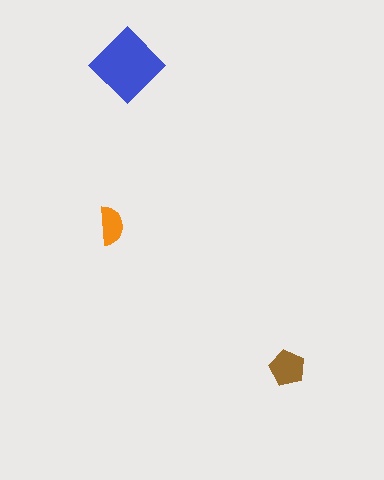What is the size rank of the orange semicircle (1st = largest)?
3rd.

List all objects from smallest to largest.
The orange semicircle, the brown pentagon, the blue diamond.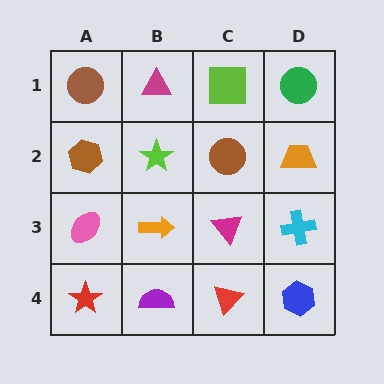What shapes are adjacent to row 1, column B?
A lime star (row 2, column B), a brown circle (row 1, column A), a lime square (row 1, column C).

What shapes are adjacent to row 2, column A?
A brown circle (row 1, column A), a pink ellipse (row 3, column A), a lime star (row 2, column B).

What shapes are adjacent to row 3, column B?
A lime star (row 2, column B), a purple semicircle (row 4, column B), a pink ellipse (row 3, column A), a magenta triangle (row 3, column C).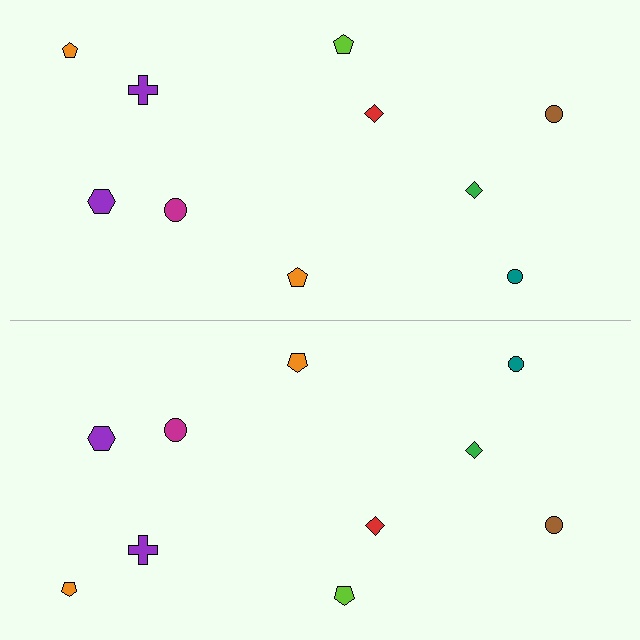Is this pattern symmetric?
Yes, this pattern has bilateral (reflection) symmetry.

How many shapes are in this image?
There are 20 shapes in this image.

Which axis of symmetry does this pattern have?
The pattern has a horizontal axis of symmetry running through the center of the image.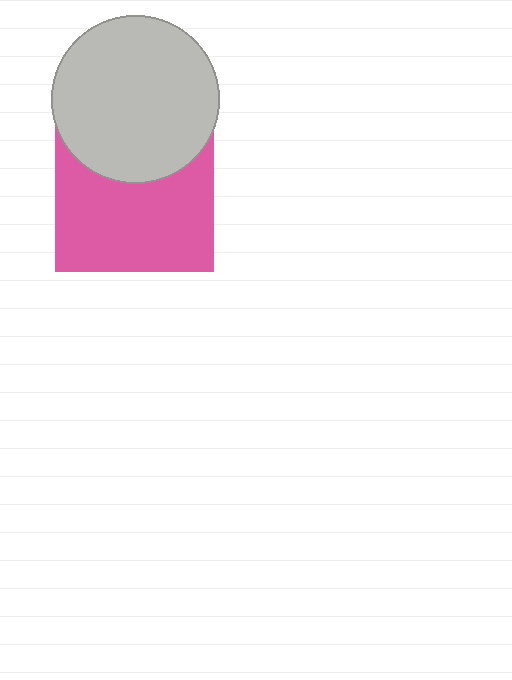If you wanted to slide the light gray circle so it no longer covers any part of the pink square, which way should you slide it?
Slide it up — that is the most direct way to separate the two shapes.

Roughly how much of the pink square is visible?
About half of it is visible (roughly 65%).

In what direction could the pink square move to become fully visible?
The pink square could move down. That would shift it out from behind the light gray circle entirely.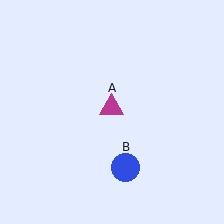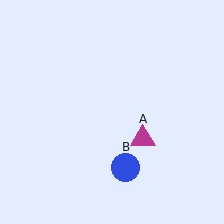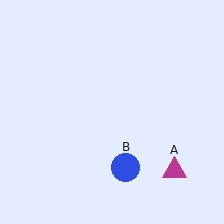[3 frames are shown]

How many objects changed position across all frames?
1 object changed position: magenta triangle (object A).